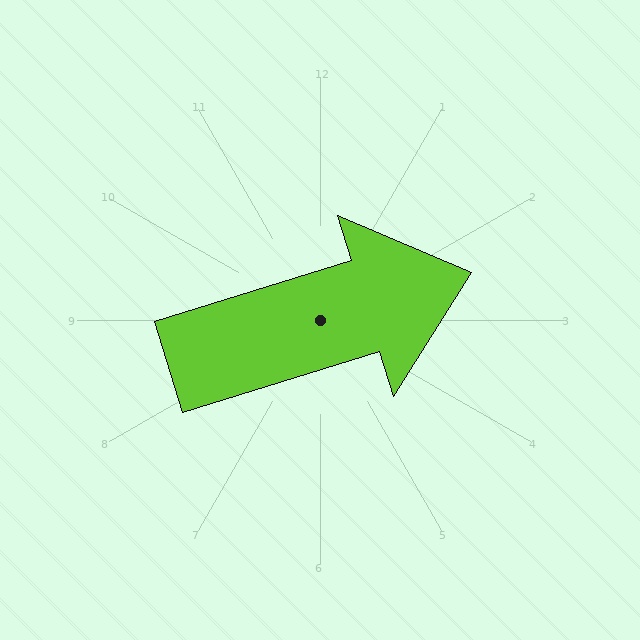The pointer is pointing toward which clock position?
Roughly 2 o'clock.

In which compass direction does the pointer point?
East.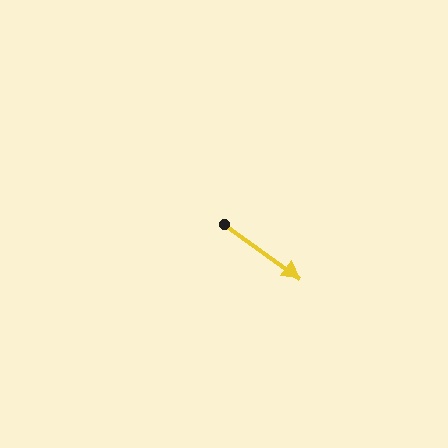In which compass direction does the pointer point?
Southeast.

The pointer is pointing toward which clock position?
Roughly 4 o'clock.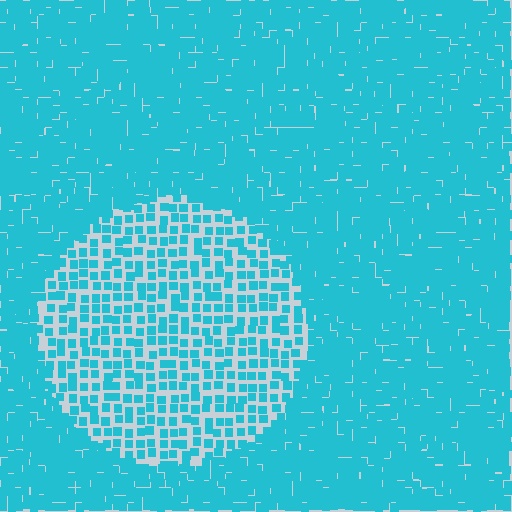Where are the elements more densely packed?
The elements are more densely packed outside the circle boundary.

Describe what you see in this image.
The image contains small cyan elements arranged at two different densities. A circle-shaped region is visible where the elements are less densely packed than the surrounding area.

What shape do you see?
I see a circle.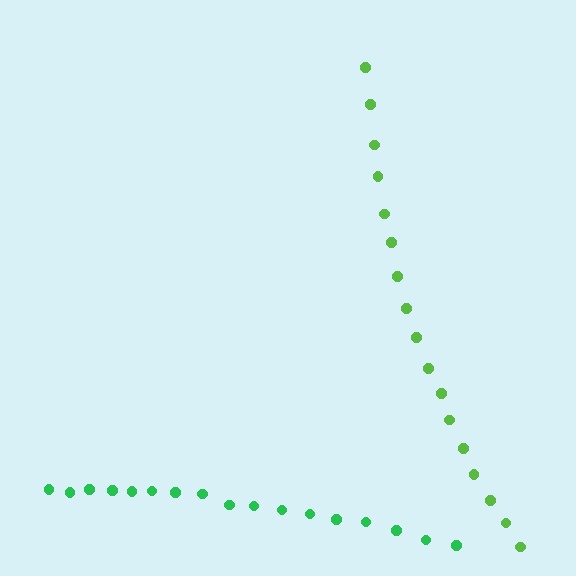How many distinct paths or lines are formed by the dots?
There are 2 distinct paths.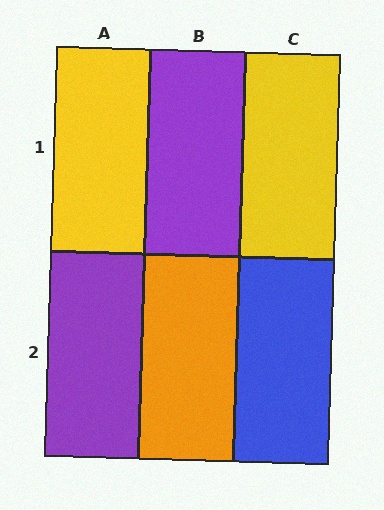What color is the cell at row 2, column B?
Orange.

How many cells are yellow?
2 cells are yellow.